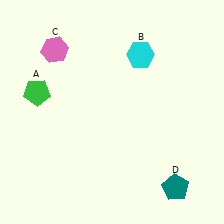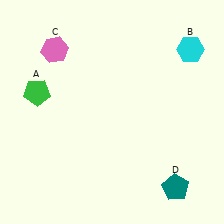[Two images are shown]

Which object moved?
The cyan hexagon (B) moved right.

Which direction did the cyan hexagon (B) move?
The cyan hexagon (B) moved right.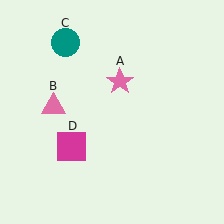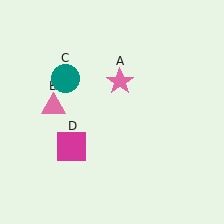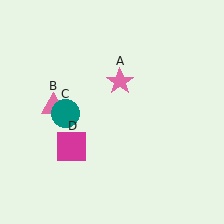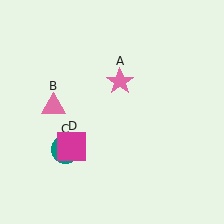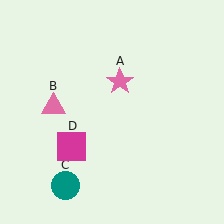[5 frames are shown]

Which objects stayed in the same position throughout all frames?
Pink star (object A) and pink triangle (object B) and magenta square (object D) remained stationary.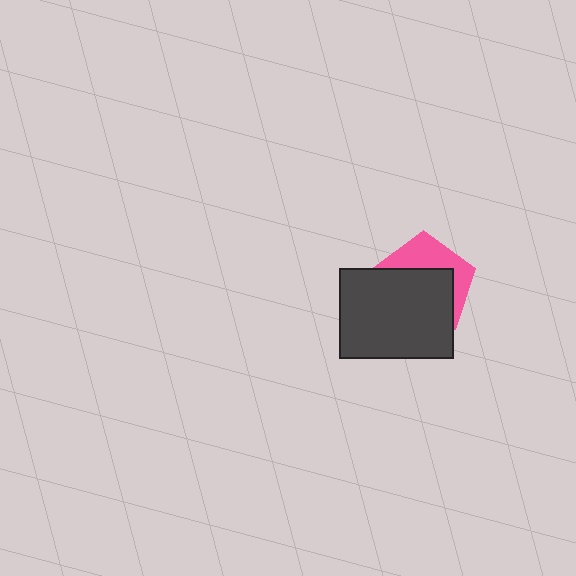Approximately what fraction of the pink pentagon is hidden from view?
Roughly 63% of the pink pentagon is hidden behind the dark gray rectangle.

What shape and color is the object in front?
The object in front is a dark gray rectangle.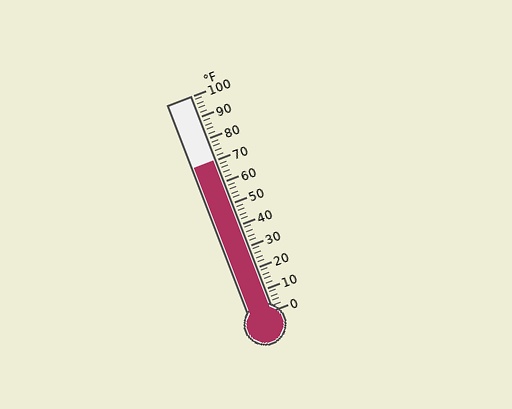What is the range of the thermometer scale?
The thermometer scale ranges from 0°F to 100°F.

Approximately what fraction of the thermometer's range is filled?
The thermometer is filled to approximately 70% of its range.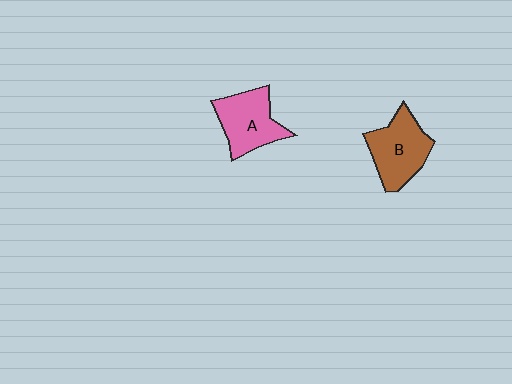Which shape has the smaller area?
Shape A (pink).